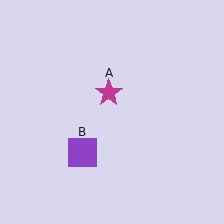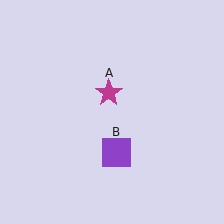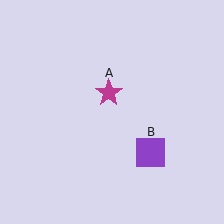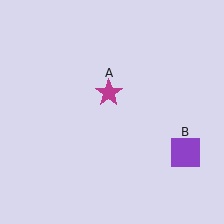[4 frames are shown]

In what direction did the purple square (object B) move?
The purple square (object B) moved right.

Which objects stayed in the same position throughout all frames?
Magenta star (object A) remained stationary.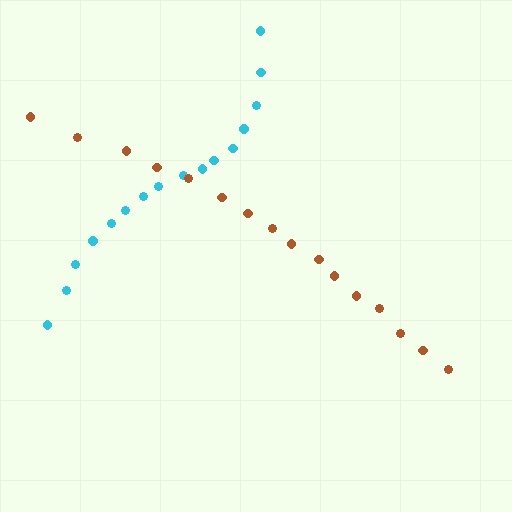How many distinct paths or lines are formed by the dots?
There are 2 distinct paths.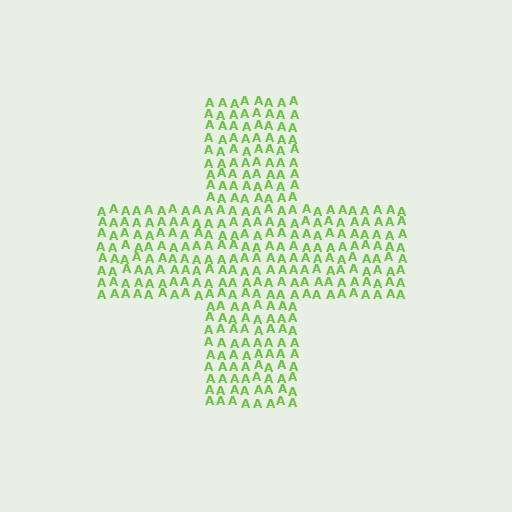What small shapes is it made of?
It is made of small letter A's.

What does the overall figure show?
The overall figure shows a cross.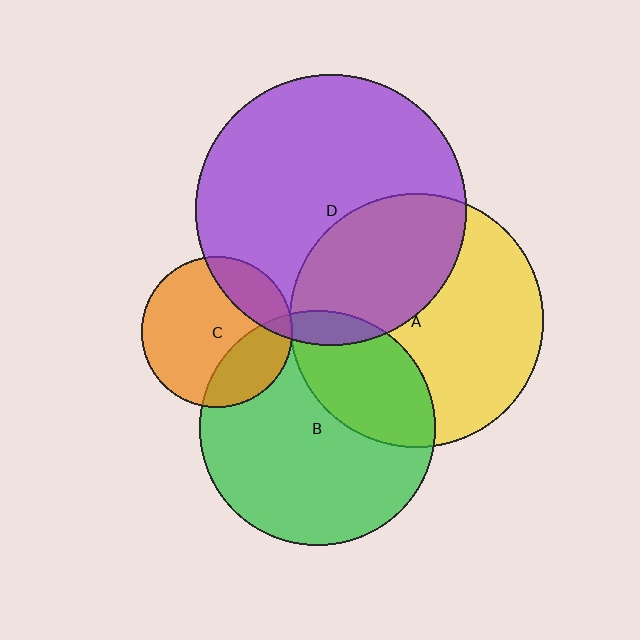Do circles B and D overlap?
Yes.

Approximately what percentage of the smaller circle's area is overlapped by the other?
Approximately 5%.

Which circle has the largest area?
Circle D (purple).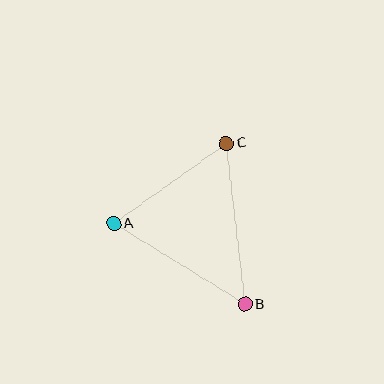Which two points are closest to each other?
Points A and C are closest to each other.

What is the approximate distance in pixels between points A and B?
The distance between A and B is approximately 154 pixels.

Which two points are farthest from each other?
Points B and C are farthest from each other.